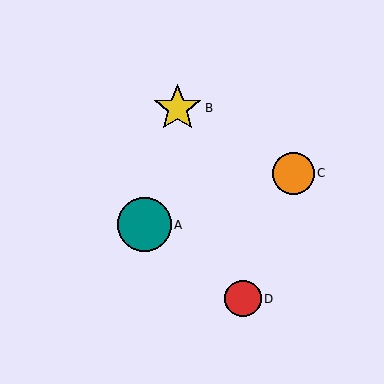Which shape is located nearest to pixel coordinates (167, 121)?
The yellow star (labeled B) at (178, 108) is nearest to that location.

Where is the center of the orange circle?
The center of the orange circle is at (294, 173).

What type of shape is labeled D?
Shape D is a red circle.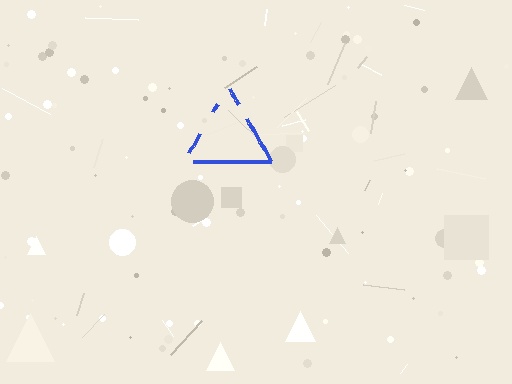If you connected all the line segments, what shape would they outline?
They would outline a triangle.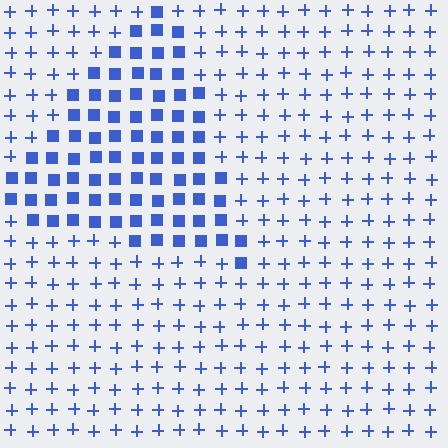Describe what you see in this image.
The image is filled with small blue elements arranged in a uniform grid. A triangle-shaped region contains squares, while the surrounding area contains plus signs. The boundary is defined purely by the change in element shape.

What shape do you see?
I see a triangle.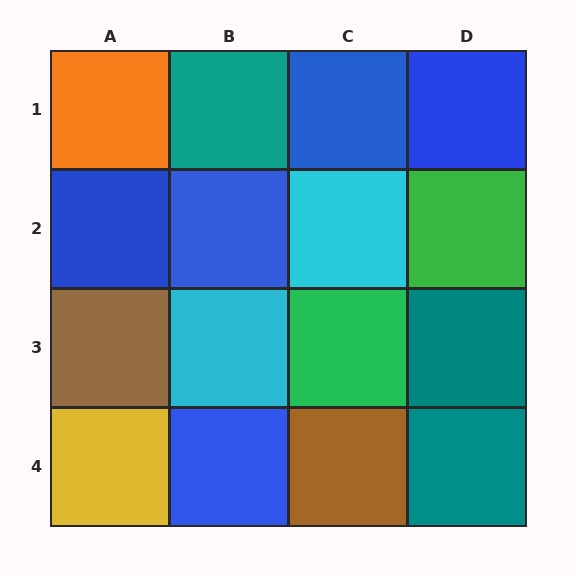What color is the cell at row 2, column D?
Green.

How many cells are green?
2 cells are green.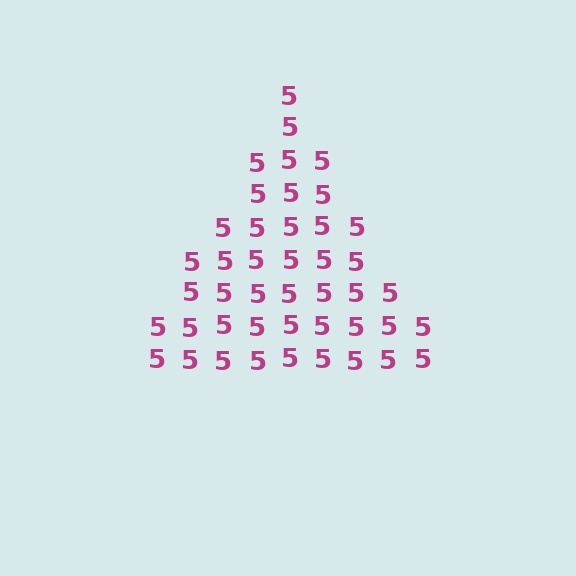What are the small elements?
The small elements are digit 5's.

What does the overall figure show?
The overall figure shows a triangle.